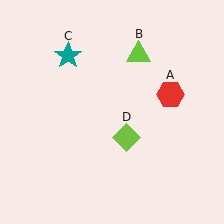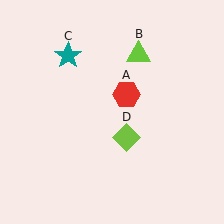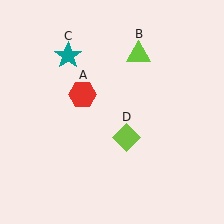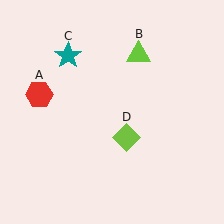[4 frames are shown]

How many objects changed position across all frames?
1 object changed position: red hexagon (object A).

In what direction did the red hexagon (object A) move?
The red hexagon (object A) moved left.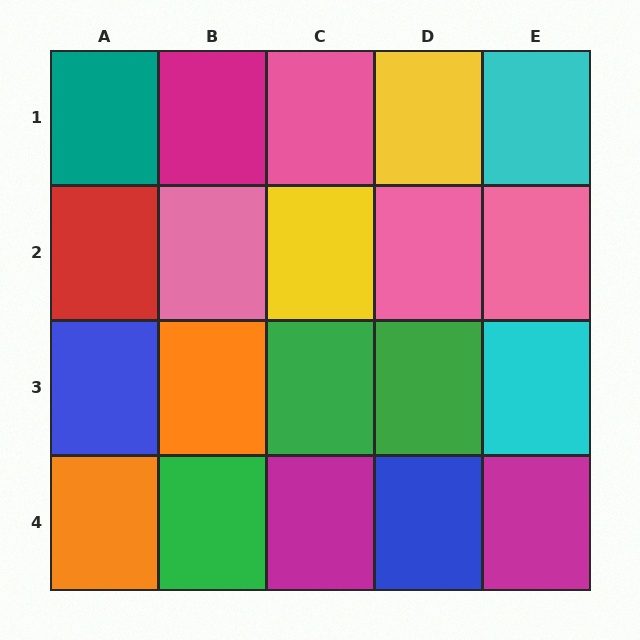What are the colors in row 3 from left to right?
Blue, orange, green, green, cyan.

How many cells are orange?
2 cells are orange.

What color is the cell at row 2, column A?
Red.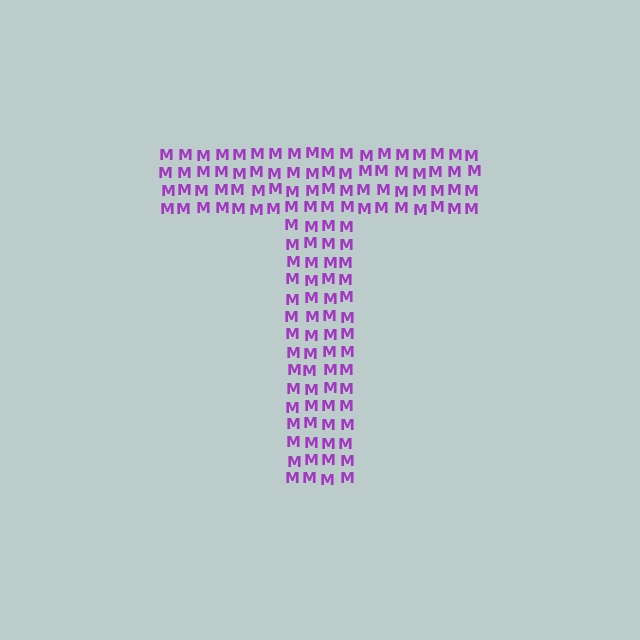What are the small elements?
The small elements are letter M's.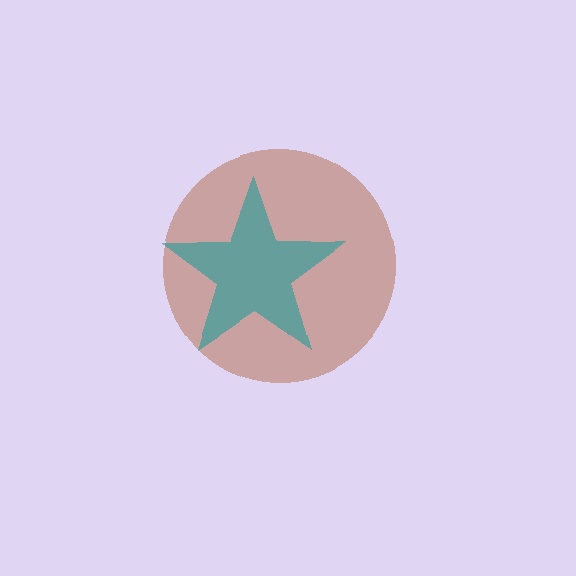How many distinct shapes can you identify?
There are 2 distinct shapes: a brown circle, a teal star.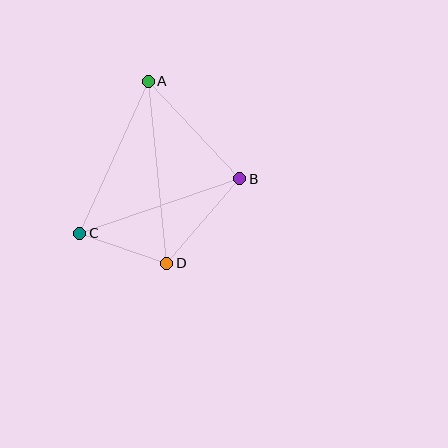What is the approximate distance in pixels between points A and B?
The distance between A and B is approximately 134 pixels.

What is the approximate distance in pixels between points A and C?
The distance between A and C is approximately 167 pixels.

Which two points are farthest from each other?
Points A and D are farthest from each other.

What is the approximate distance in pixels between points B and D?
The distance between B and D is approximately 112 pixels.